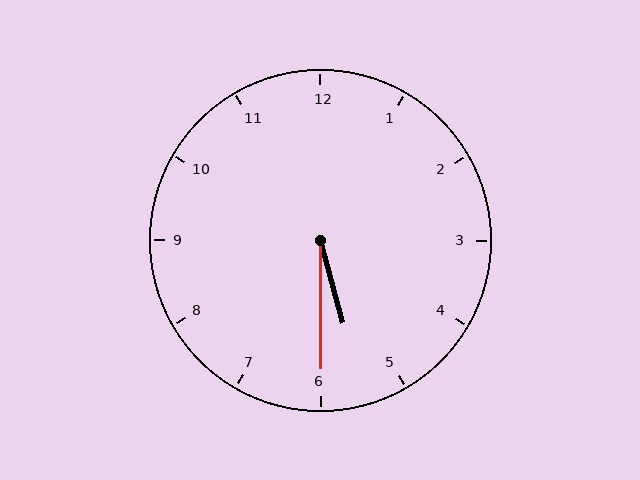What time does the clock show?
5:30.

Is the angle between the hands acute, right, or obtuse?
It is acute.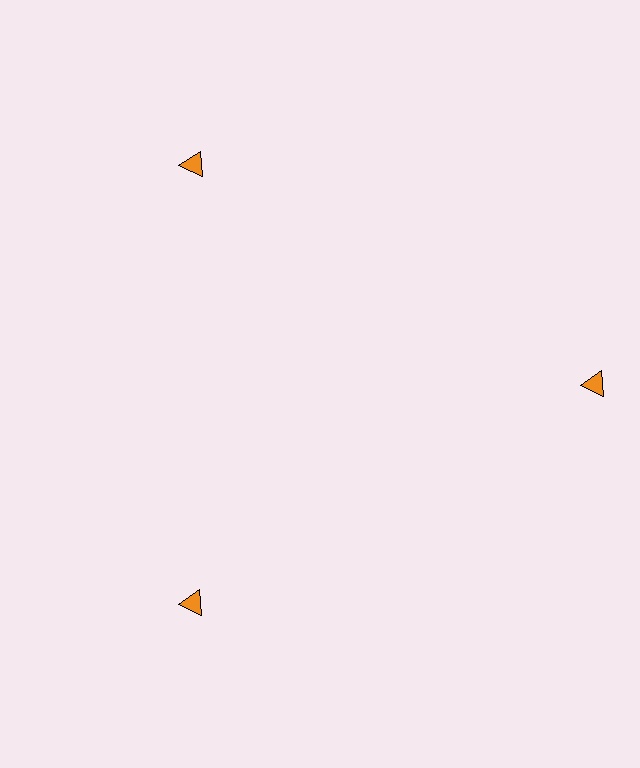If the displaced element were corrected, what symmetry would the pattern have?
It would have 3-fold rotational symmetry — the pattern would map onto itself every 120 degrees.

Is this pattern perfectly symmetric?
No. The 3 orange triangles are arranged in a ring, but one element near the 3 o'clock position is pushed outward from the center, breaking the 3-fold rotational symmetry.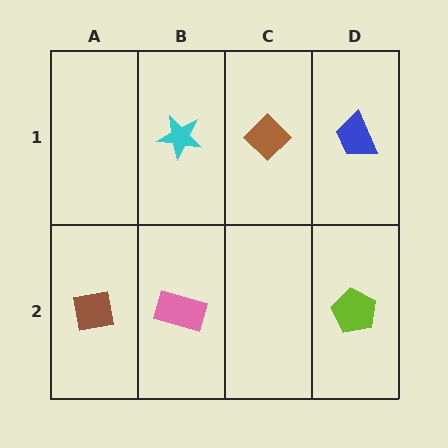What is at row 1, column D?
A blue trapezoid.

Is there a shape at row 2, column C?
No, that cell is empty.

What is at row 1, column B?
A cyan star.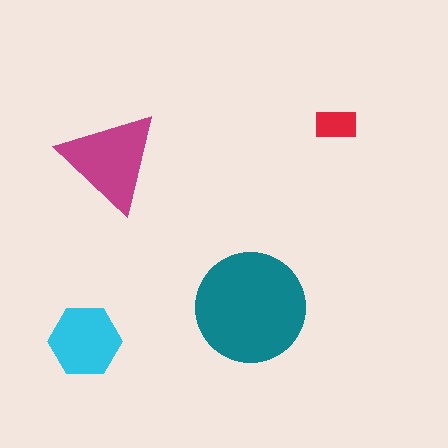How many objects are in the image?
There are 4 objects in the image.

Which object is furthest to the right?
The red rectangle is rightmost.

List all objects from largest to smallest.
The teal circle, the magenta triangle, the cyan hexagon, the red rectangle.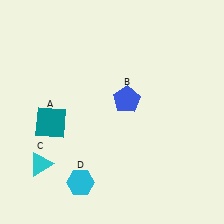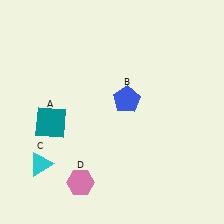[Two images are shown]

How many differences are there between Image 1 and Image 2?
There is 1 difference between the two images.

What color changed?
The hexagon (D) changed from cyan in Image 1 to pink in Image 2.